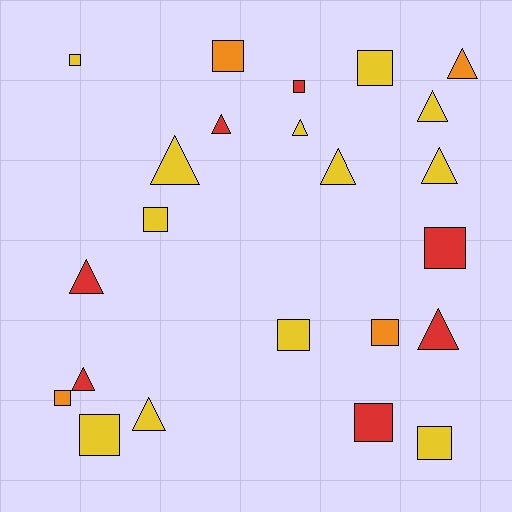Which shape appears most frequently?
Square, with 12 objects.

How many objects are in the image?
There are 23 objects.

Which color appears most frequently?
Yellow, with 12 objects.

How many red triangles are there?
There are 4 red triangles.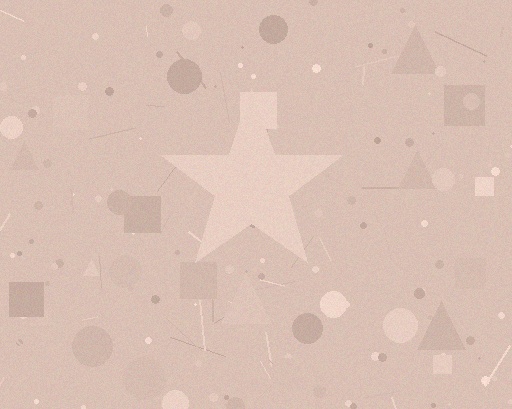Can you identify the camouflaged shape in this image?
The camouflaged shape is a star.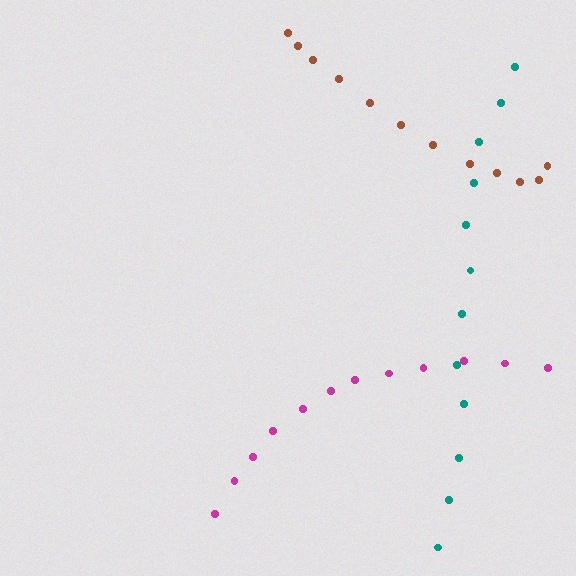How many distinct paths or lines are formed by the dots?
There are 3 distinct paths.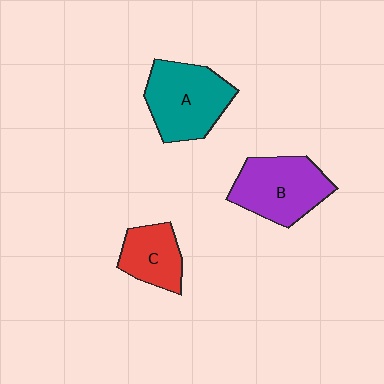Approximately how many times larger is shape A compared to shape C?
Approximately 1.6 times.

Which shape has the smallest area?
Shape C (red).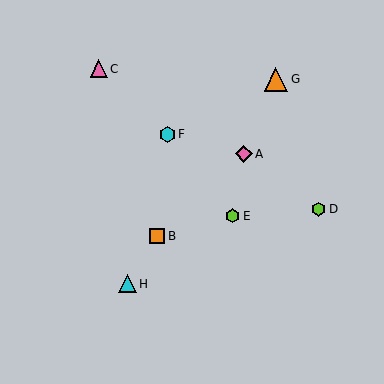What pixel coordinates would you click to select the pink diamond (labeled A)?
Click at (244, 154) to select the pink diamond A.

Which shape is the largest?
The orange triangle (labeled G) is the largest.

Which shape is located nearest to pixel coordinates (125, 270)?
The cyan triangle (labeled H) at (127, 284) is nearest to that location.